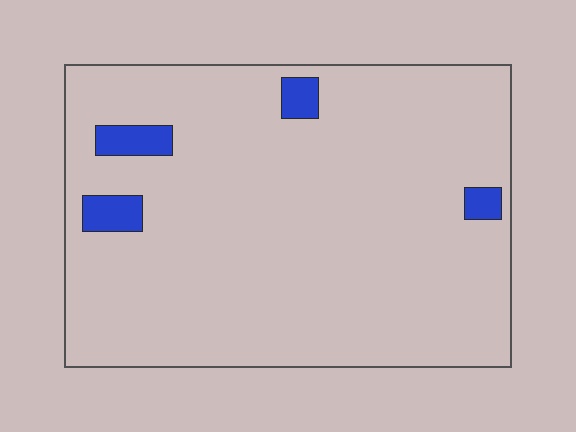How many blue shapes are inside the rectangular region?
4.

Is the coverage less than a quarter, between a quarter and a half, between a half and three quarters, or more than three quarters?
Less than a quarter.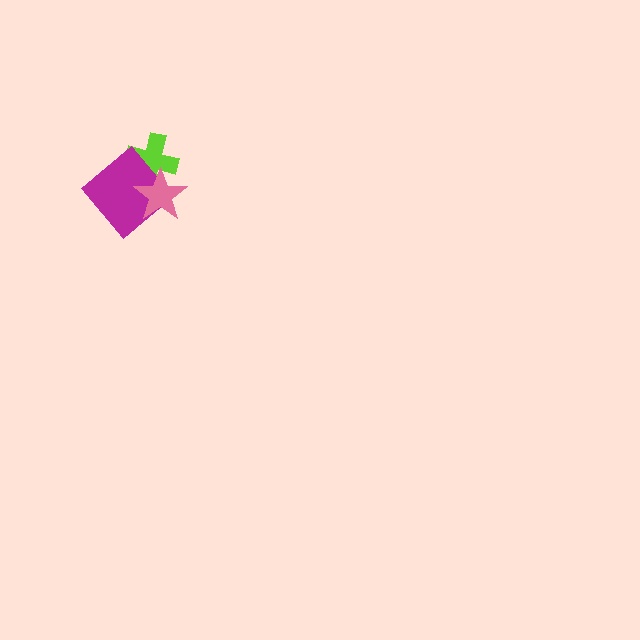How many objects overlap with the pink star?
2 objects overlap with the pink star.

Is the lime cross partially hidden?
Yes, it is partially covered by another shape.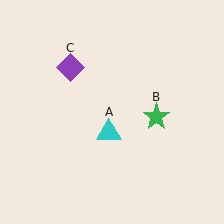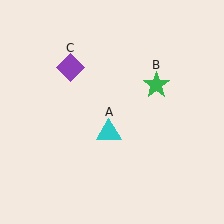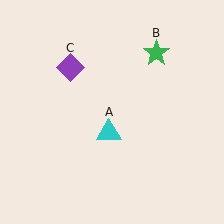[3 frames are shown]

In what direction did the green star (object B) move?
The green star (object B) moved up.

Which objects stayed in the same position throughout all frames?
Cyan triangle (object A) and purple diamond (object C) remained stationary.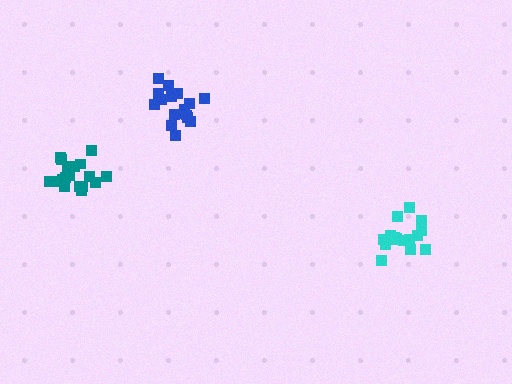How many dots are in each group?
Group 1: 17 dots, Group 2: 17 dots, Group 3: 20 dots (54 total).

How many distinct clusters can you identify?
There are 3 distinct clusters.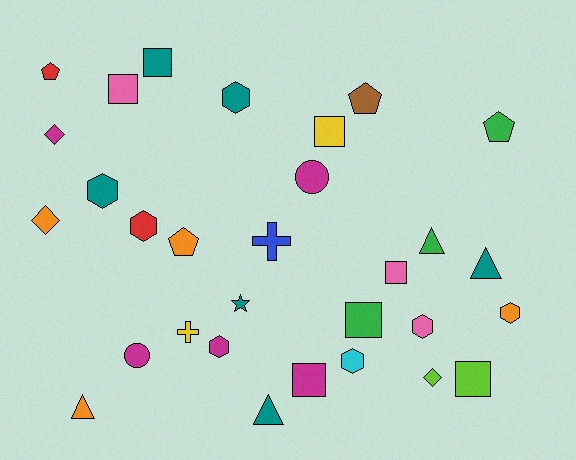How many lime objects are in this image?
There are 2 lime objects.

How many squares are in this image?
There are 7 squares.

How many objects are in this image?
There are 30 objects.